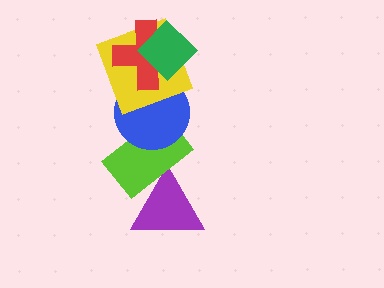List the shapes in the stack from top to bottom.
From top to bottom: the green diamond, the red cross, the yellow square, the blue circle, the lime rectangle, the purple triangle.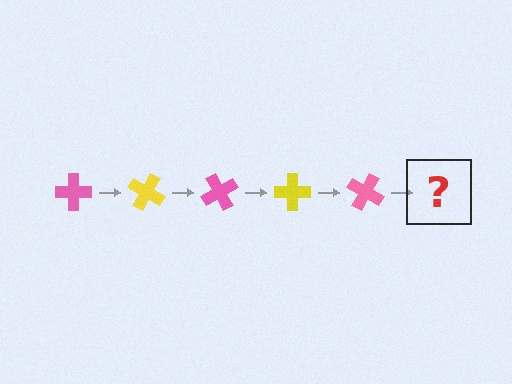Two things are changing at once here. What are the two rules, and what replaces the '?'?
The two rules are that it rotates 30 degrees each step and the color cycles through pink and yellow. The '?' should be a yellow cross, rotated 150 degrees from the start.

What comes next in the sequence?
The next element should be a yellow cross, rotated 150 degrees from the start.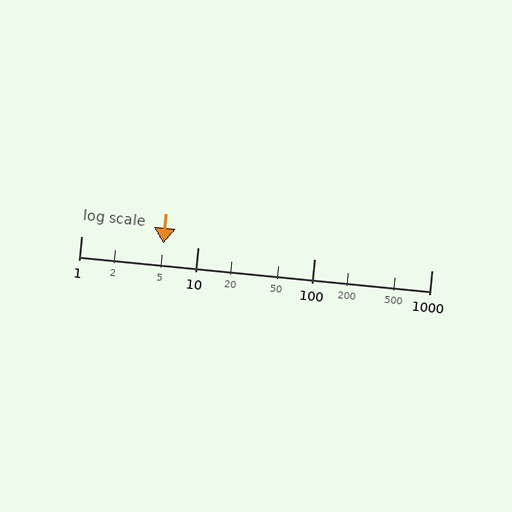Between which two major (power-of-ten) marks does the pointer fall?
The pointer is between 1 and 10.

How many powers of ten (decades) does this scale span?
The scale spans 3 decades, from 1 to 1000.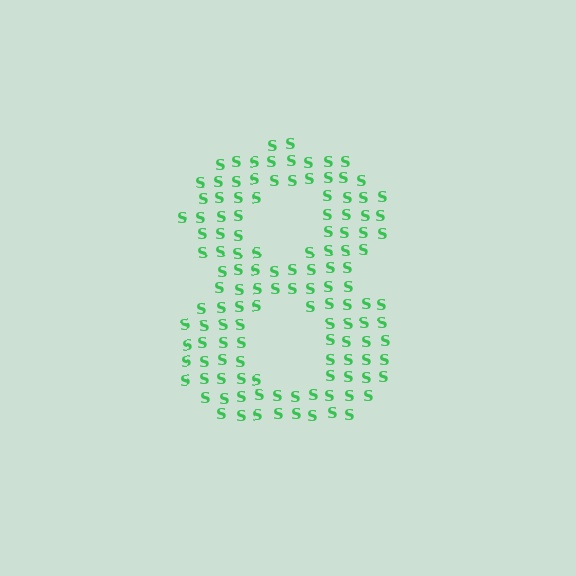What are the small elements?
The small elements are letter S's.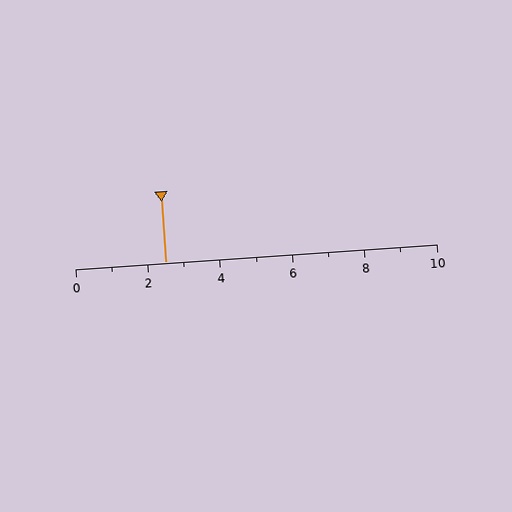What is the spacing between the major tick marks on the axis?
The major ticks are spaced 2 apart.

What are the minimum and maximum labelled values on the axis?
The axis runs from 0 to 10.